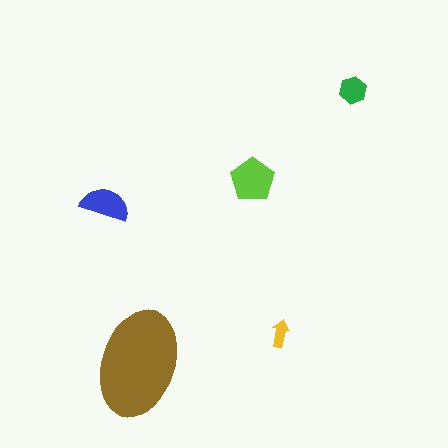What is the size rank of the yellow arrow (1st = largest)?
5th.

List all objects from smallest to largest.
The yellow arrow, the green hexagon, the blue semicircle, the lime pentagon, the brown ellipse.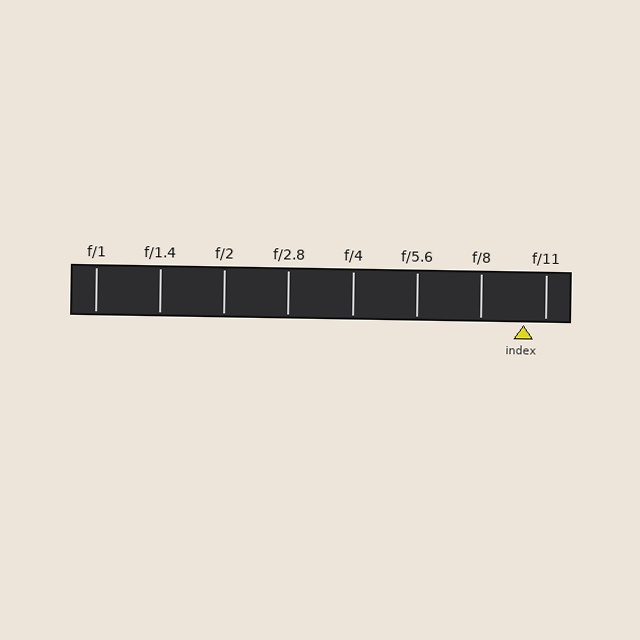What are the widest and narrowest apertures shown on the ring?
The widest aperture shown is f/1 and the narrowest is f/11.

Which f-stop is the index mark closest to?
The index mark is closest to f/11.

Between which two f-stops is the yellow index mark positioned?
The index mark is between f/8 and f/11.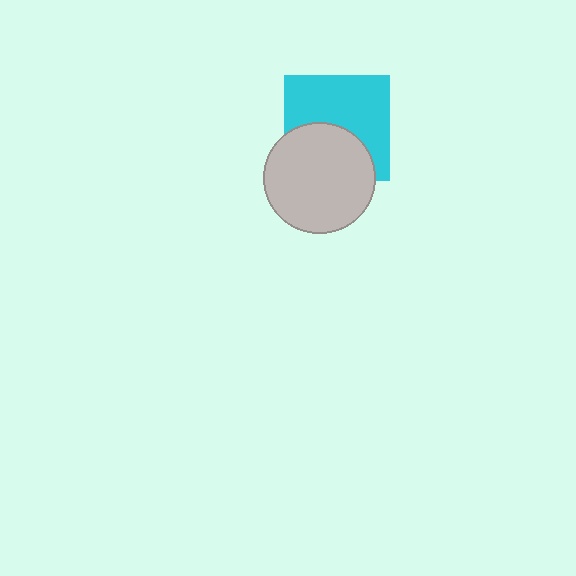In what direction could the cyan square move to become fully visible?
The cyan square could move up. That would shift it out from behind the light gray circle entirely.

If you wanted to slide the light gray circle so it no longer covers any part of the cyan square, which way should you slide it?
Slide it down — that is the most direct way to separate the two shapes.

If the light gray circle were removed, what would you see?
You would see the complete cyan square.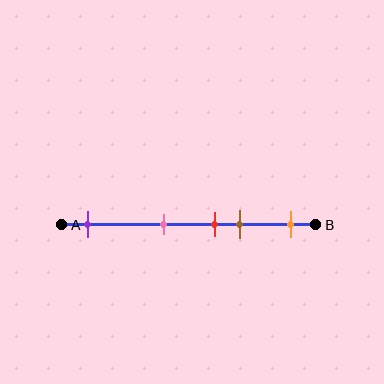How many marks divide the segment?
There are 5 marks dividing the segment.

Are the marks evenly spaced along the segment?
No, the marks are not evenly spaced.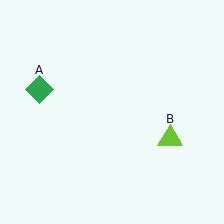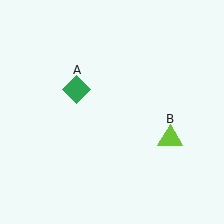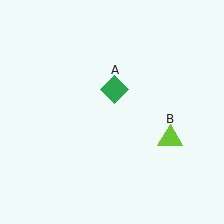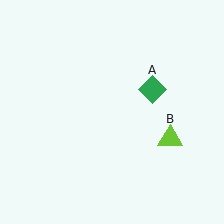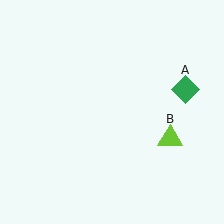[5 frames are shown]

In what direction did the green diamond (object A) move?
The green diamond (object A) moved right.